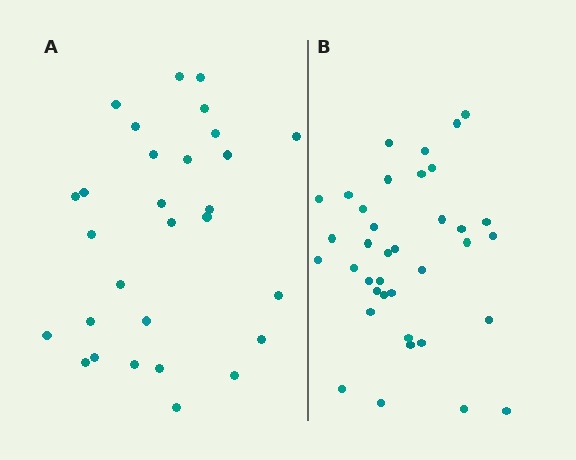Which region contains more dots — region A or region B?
Region B (the right region) has more dots.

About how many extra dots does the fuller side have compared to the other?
Region B has roughly 8 or so more dots than region A.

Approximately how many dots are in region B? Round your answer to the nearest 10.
About 40 dots. (The exact count is 37, which rounds to 40.)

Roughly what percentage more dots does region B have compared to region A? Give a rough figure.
About 30% more.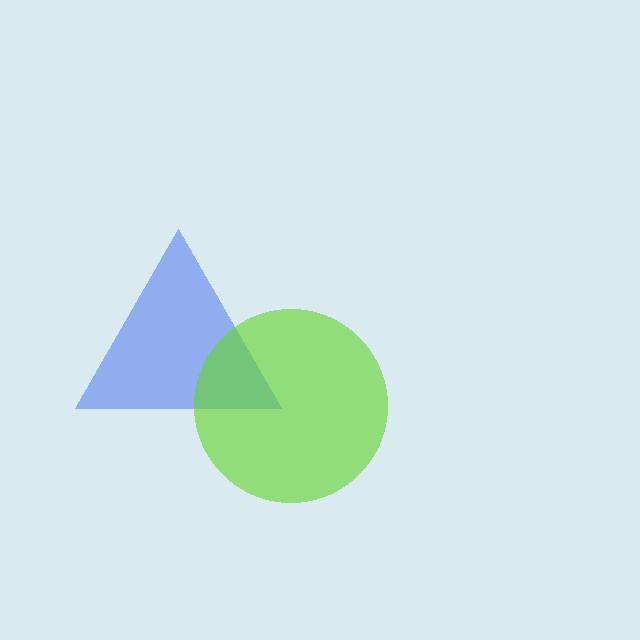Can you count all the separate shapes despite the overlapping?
Yes, there are 2 separate shapes.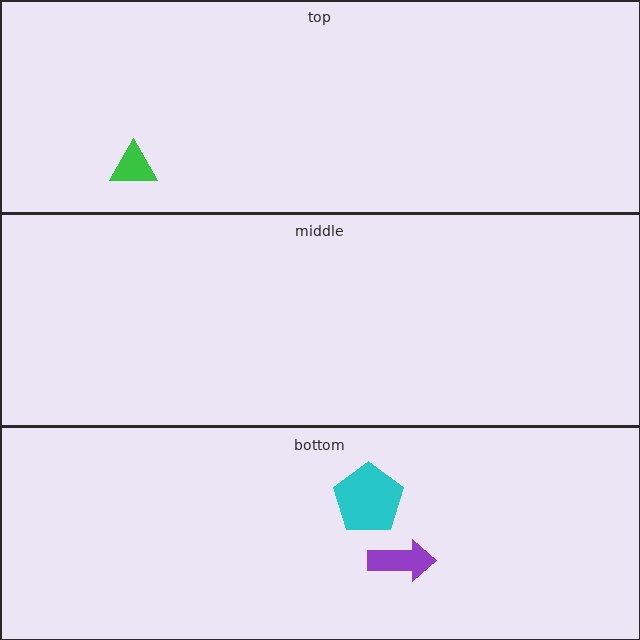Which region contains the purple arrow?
The bottom region.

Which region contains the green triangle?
The top region.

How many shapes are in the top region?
1.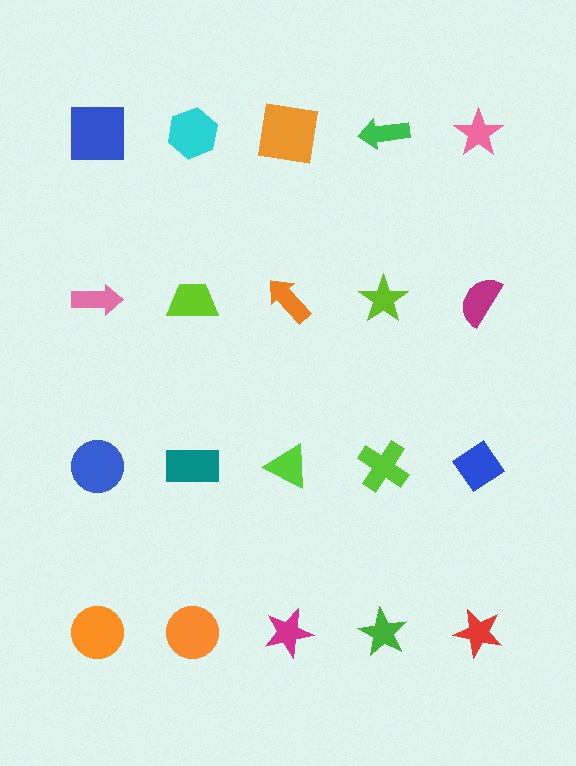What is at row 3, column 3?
A lime triangle.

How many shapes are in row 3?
5 shapes.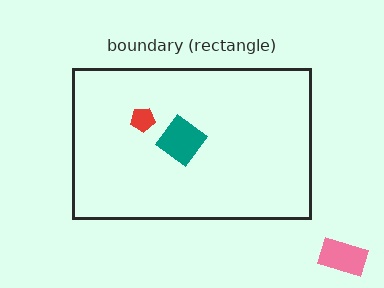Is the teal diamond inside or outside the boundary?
Inside.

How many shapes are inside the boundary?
2 inside, 1 outside.